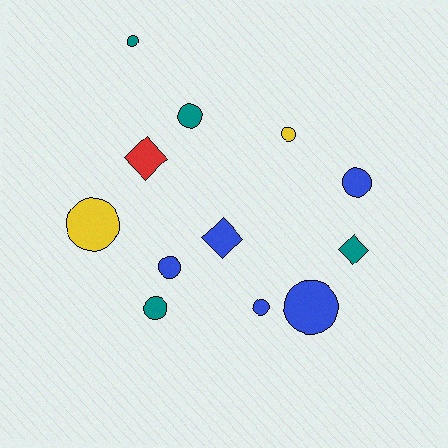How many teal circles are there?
There are 3 teal circles.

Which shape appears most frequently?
Circle, with 9 objects.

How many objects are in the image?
There are 12 objects.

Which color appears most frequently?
Blue, with 5 objects.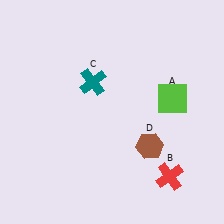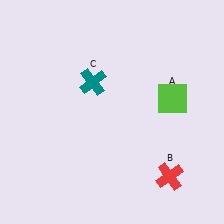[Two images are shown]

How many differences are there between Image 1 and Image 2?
There is 1 difference between the two images.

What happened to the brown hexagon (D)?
The brown hexagon (D) was removed in Image 2. It was in the bottom-right area of Image 1.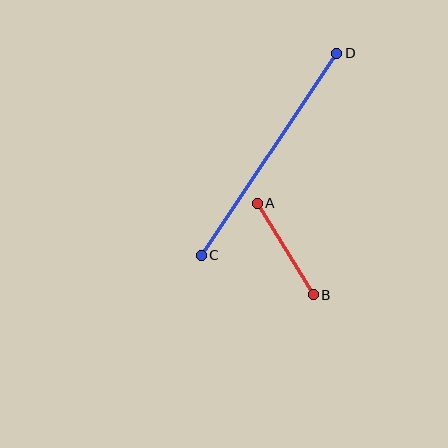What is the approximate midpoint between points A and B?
The midpoint is at approximately (285, 249) pixels.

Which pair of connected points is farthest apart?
Points C and D are farthest apart.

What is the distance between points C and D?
The distance is approximately 243 pixels.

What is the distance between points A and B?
The distance is approximately 107 pixels.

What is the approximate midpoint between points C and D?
The midpoint is at approximately (269, 154) pixels.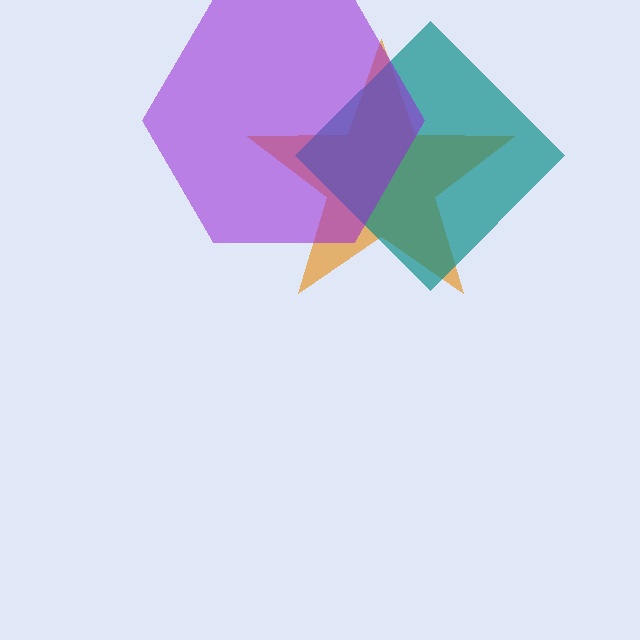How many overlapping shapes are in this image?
There are 3 overlapping shapes in the image.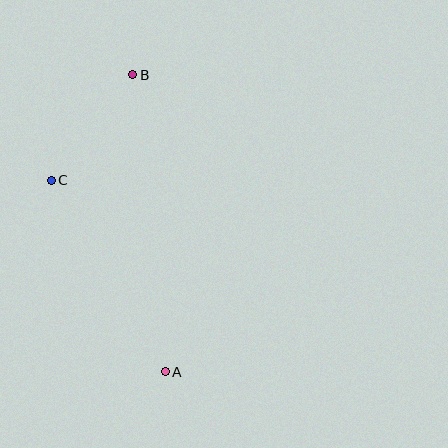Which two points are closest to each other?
Points B and C are closest to each other.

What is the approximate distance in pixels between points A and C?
The distance between A and C is approximately 223 pixels.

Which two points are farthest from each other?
Points A and B are farthest from each other.